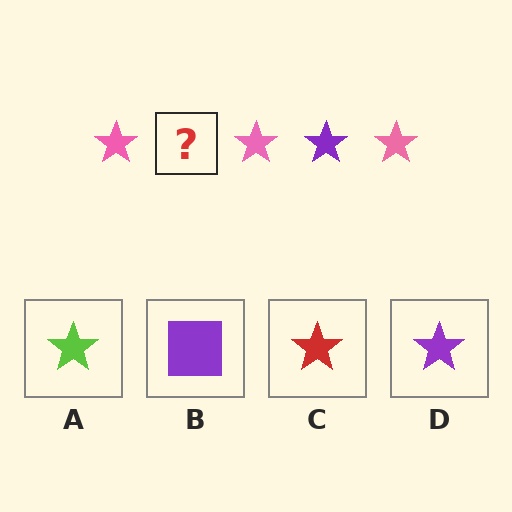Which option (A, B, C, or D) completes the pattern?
D.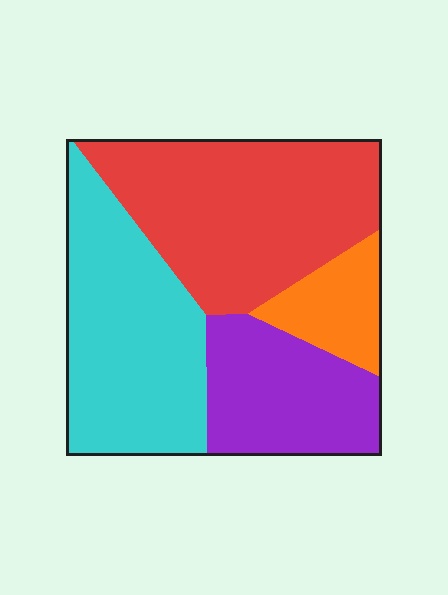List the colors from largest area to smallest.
From largest to smallest: red, cyan, purple, orange.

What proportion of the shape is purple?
Purple covers about 20% of the shape.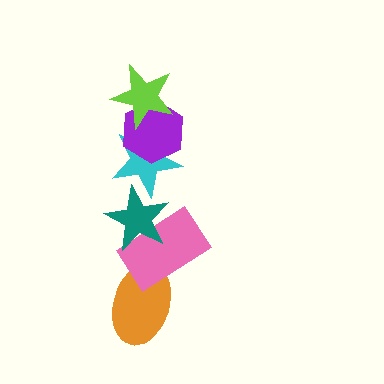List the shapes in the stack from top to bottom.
From top to bottom: the lime star, the purple hexagon, the cyan star, the teal star, the pink rectangle, the orange ellipse.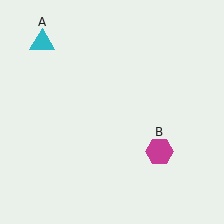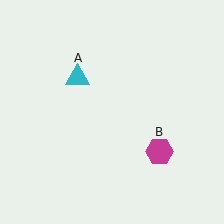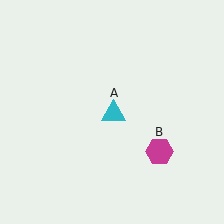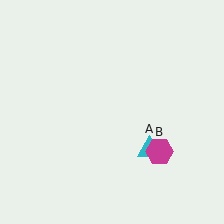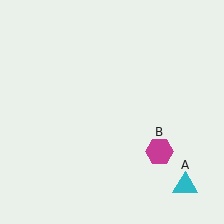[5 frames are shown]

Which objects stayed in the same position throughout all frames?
Magenta hexagon (object B) remained stationary.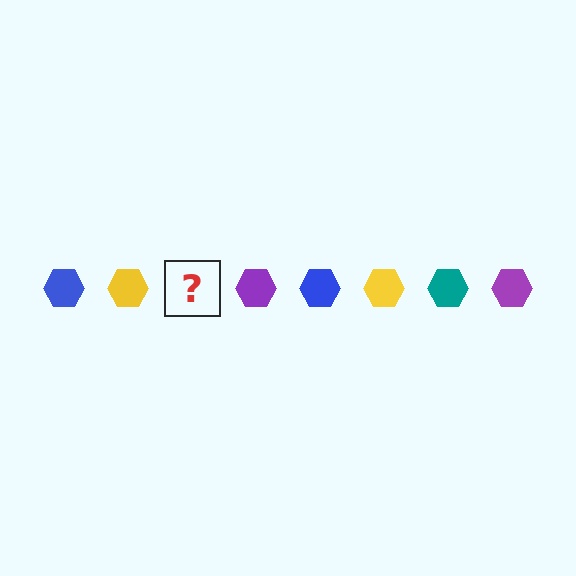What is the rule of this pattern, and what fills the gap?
The rule is that the pattern cycles through blue, yellow, teal, purple hexagons. The gap should be filled with a teal hexagon.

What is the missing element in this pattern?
The missing element is a teal hexagon.